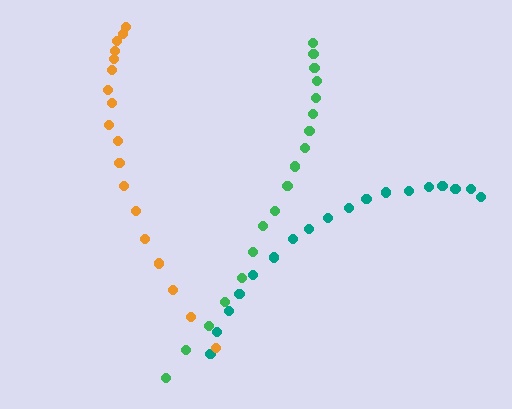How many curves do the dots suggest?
There are 3 distinct paths.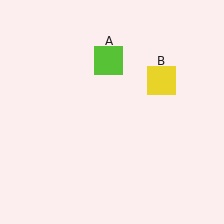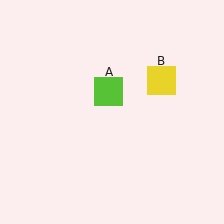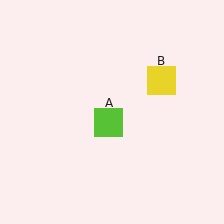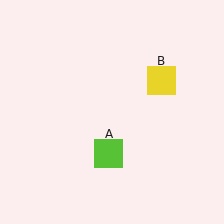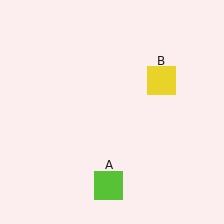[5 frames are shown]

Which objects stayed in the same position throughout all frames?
Yellow square (object B) remained stationary.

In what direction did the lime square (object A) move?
The lime square (object A) moved down.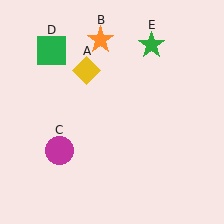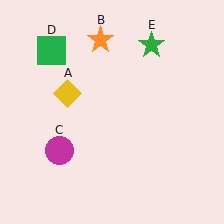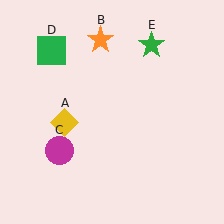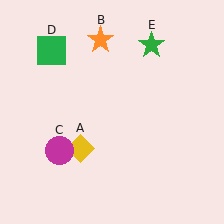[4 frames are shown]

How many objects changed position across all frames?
1 object changed position: yellow diamond (object A).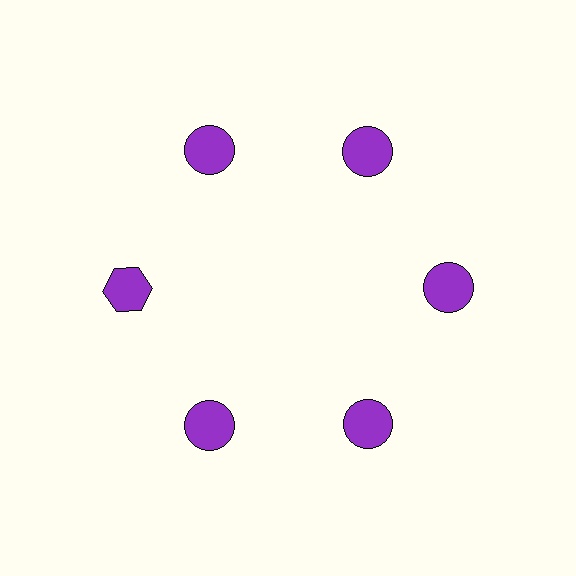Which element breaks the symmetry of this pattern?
The purple hexagon at roughly the 9 o'clock position breaks the symmetry. All other shapes are purple circles.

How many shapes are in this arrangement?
There are 6 shapes arranged in a ring pattern.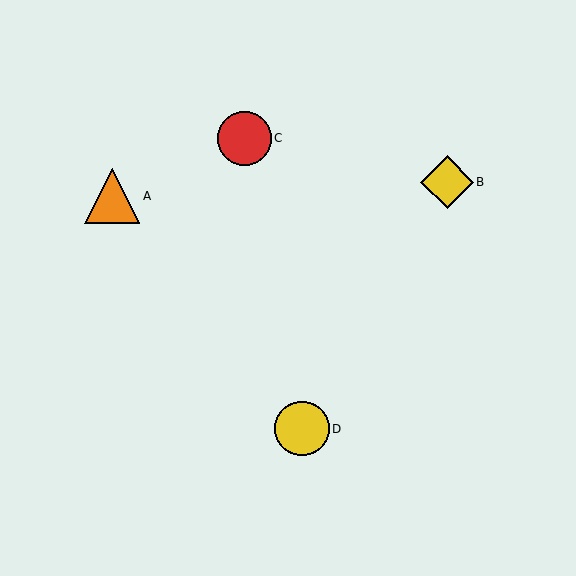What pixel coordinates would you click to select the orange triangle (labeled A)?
Click at (112, 196) to select the orange triangle A.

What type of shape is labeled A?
Shape A is an orange triangle.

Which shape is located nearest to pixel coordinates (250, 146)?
The red circle (labeled C) at (244, 138) is nearest to that location.